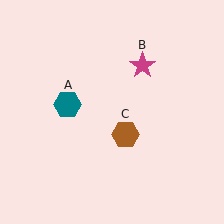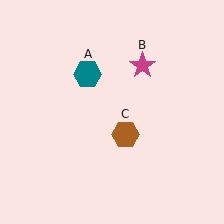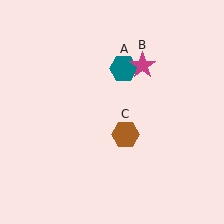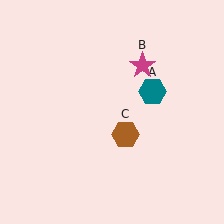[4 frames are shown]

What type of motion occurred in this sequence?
The teal hexagon (object A) rotated clockwise around the center of the scene.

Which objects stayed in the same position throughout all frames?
Magenta star (object B) and brown hexagon (object C) remained stationary.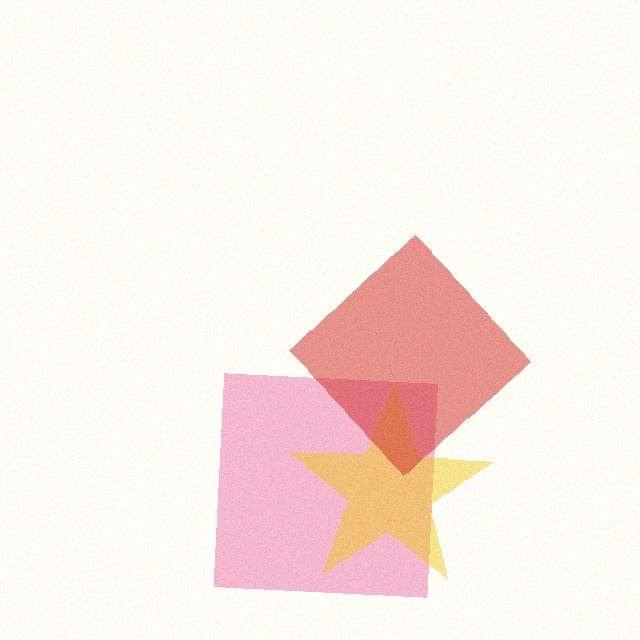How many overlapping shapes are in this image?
There are 3 overlapping shapes in the image.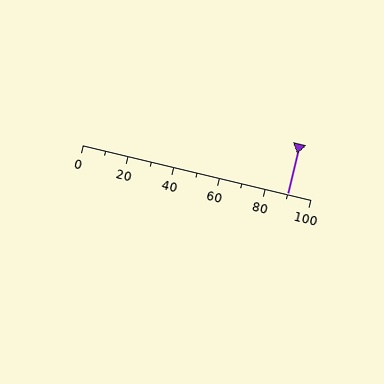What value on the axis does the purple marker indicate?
The marker indicates approximately 90.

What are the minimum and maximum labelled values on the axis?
The axis runs from 0 to 100.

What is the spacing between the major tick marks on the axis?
The major ticks are spaced 20 apart.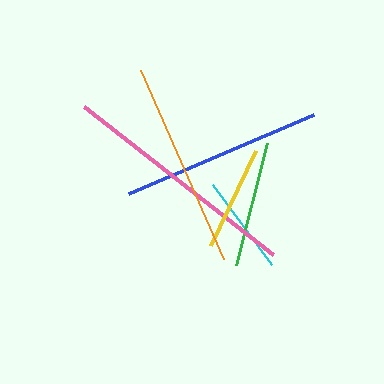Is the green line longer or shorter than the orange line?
The orange line is longer than the green line.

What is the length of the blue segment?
The blue segment is approximately 202 pixels long.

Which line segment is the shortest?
The cyan line is the shortest at approximately 99 pixels.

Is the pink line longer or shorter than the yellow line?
The pink line is longer than the yellow line.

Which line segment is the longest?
The pink line is the longest at approximately 241 pixels.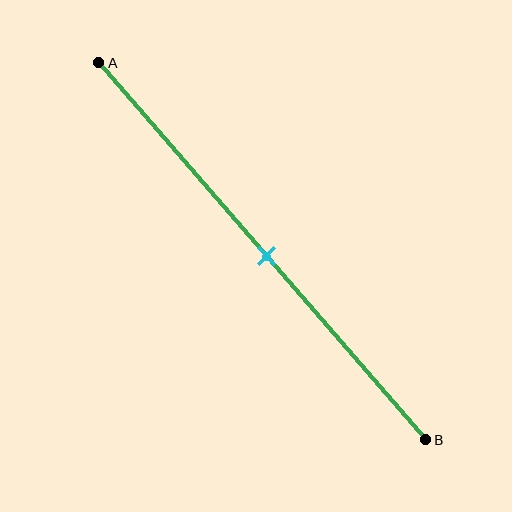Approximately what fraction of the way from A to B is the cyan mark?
The cyan mark is approximately 50% of the way from A to B.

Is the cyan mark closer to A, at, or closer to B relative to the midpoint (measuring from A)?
The cyan mark is approximately at the midpoint of segment AB.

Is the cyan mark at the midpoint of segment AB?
Yes, the mark is approximately at the midpoint.